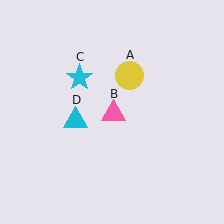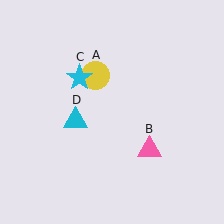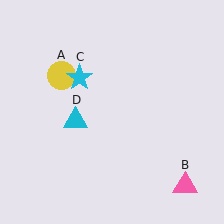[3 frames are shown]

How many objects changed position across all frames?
2 objects changed position: yellow circle (object A), pink triangle (object B).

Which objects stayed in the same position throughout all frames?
Cyan star (object C) and cyan triangle (object D) remained stationary.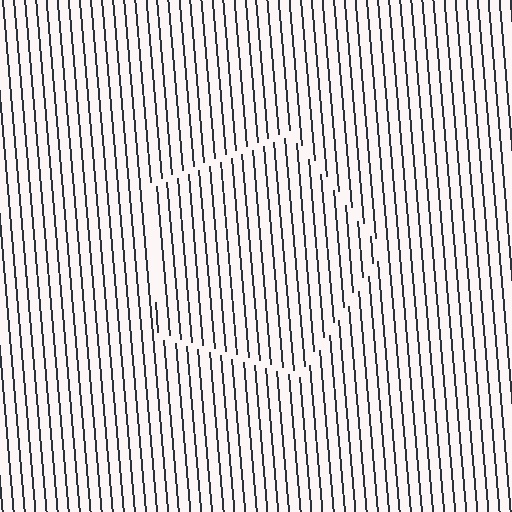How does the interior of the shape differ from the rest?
The interior of the shape contains the same grating, shifted by half a period — the contour is defined by the phase discontinuity where line-ends from the inner and outer gratings abut.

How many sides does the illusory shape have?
5 sides — the line-ends trace a pentagon.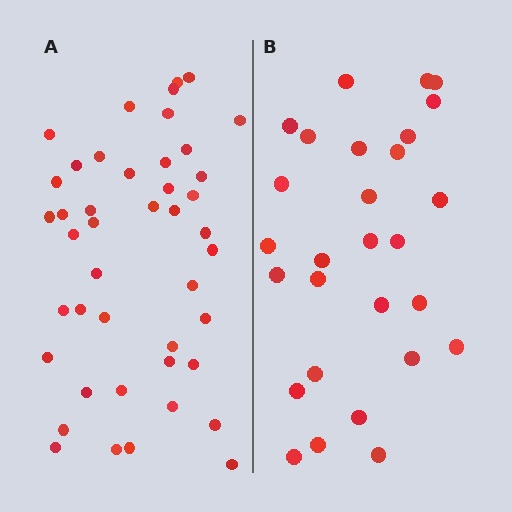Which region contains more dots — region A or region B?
Region A (the left region) has more dots.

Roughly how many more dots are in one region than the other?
Region A has approximately 15 more dots than region B.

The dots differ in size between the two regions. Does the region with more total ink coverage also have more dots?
No. Region B has more total ink coverage because its dots are larger, but region A actually contains more individual dots. Total area can be misleading — the number of items is what matters here.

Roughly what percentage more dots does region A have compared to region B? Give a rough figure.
About 55% more.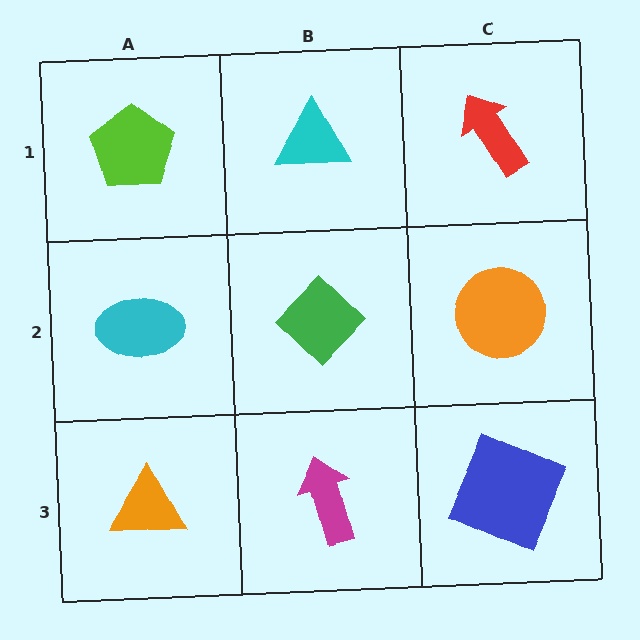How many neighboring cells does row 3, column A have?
2.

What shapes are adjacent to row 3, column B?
A green diamond (row 2, column B), an orange triangle (row 3, column A), a blue square (row 3, column C).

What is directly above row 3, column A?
A cyan ellipse.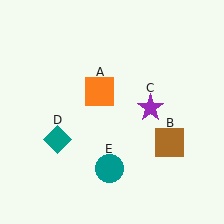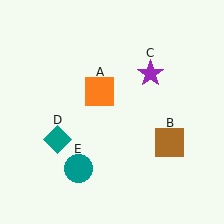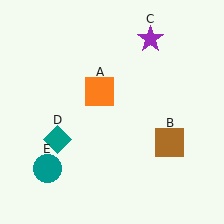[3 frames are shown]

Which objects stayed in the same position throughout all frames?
Orange square (object A) and brown square (object B) and teal diamond (object D) remained stationary.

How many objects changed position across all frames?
2 objects changed position: purple star (object C), teal circle (object E).